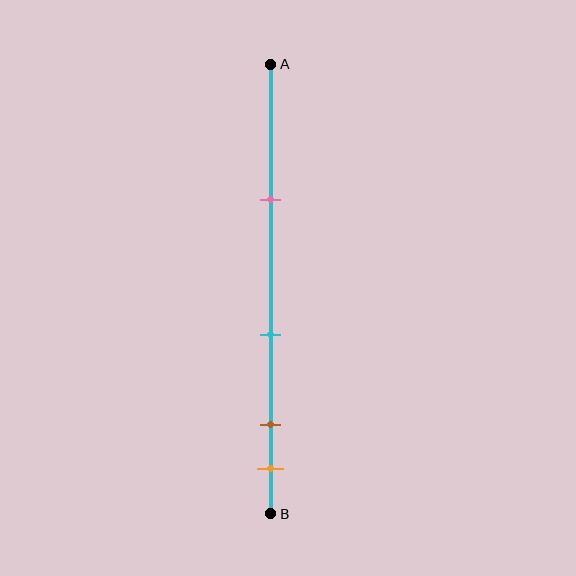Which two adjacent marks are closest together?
The brown and orange marks are the closest adjacent pair.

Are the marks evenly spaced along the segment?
No, the marks are not evenly spaced.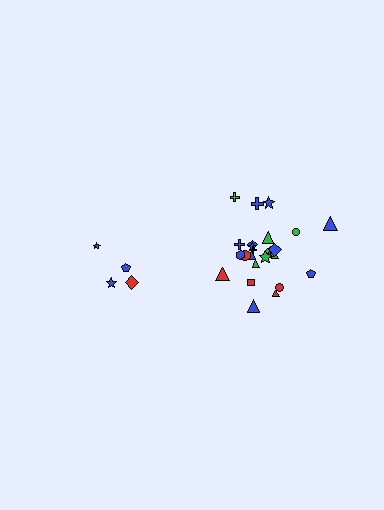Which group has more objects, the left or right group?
The right group.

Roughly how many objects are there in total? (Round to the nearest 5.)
Roughly 30 objects in total.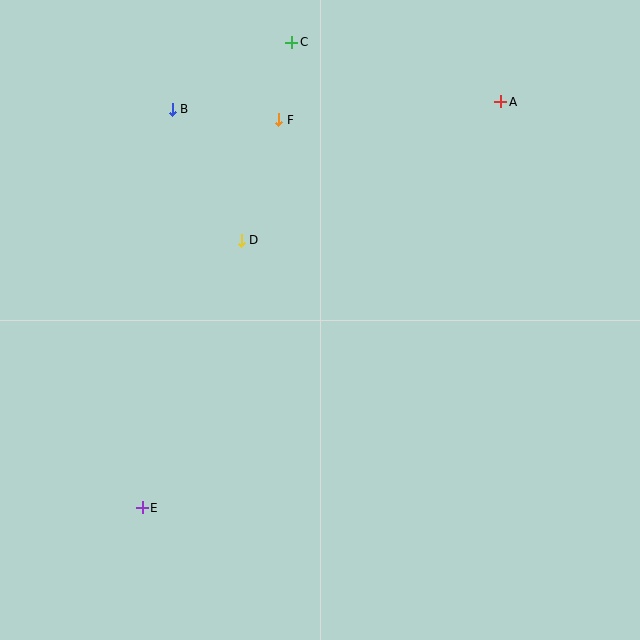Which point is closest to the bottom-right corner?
Point E is closest to the bottom-right corner.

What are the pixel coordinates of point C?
Point C is at (292, 42).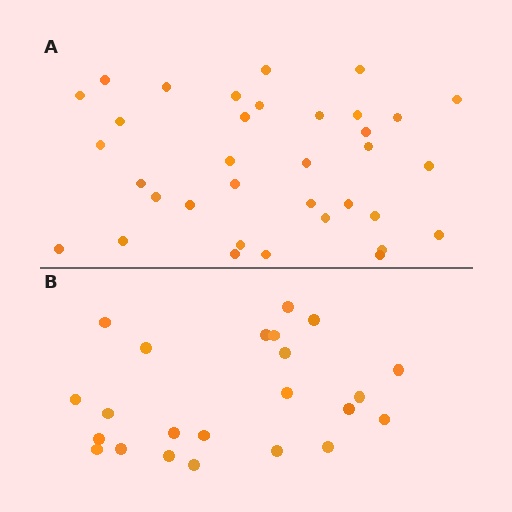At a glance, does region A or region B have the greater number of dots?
Region A (the top region) has more dots.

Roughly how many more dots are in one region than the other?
Region A has roughly 12 or so more dots than region B.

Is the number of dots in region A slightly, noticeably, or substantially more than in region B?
Region A has substantially more. The ratio is roughly 1.5 to 1.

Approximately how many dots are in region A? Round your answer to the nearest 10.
About 40 dots. (The exact count is 35, which rounds to 40.)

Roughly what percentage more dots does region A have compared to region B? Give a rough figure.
About 50% more.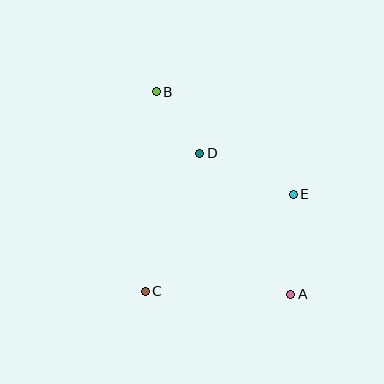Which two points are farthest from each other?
Points A and B are farthest from each other.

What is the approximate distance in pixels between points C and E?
The distance between C and E is approximately 177 pixels.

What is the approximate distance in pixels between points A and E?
The distance between A and E is approximately 100 pixels.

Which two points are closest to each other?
Points B and D are closest to each other.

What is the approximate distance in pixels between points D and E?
The distance between D and E is approximately 102 pixels.